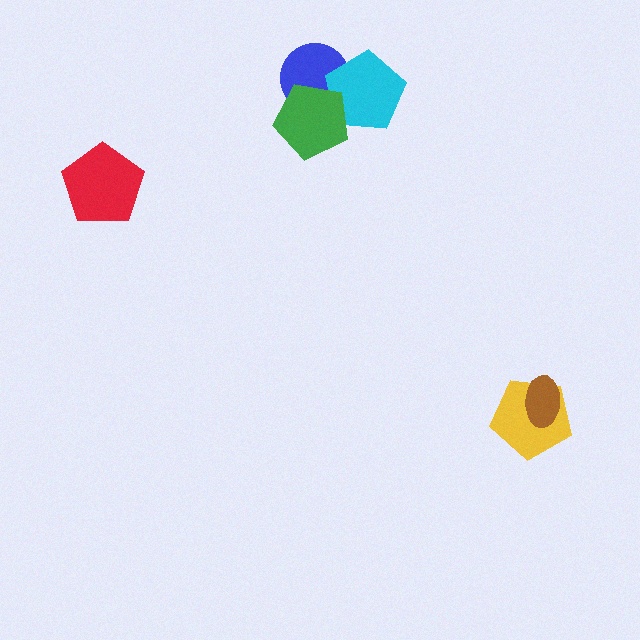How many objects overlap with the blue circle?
2 objects overlap with the blue circle.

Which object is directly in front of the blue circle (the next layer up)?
The cyan pentagon is directly in front of the blue circle.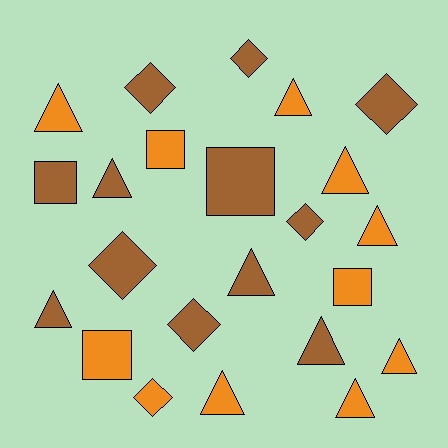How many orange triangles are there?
There are 7 orange triangles.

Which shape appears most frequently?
Triangle, with 11 objects.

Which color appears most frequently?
Brown, with 12 objects.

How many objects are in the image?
There are 23 objects.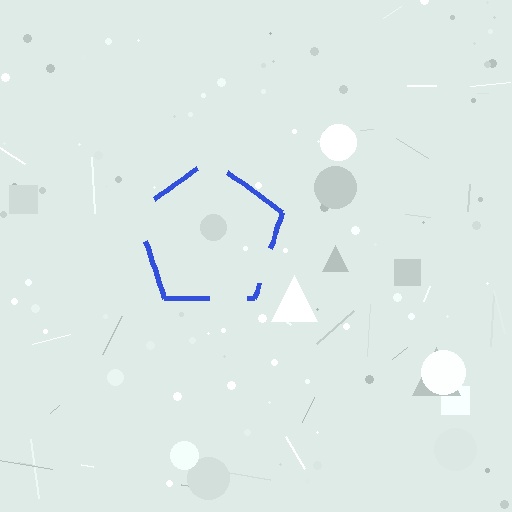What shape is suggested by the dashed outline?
The dashed outline suggests a pentagon.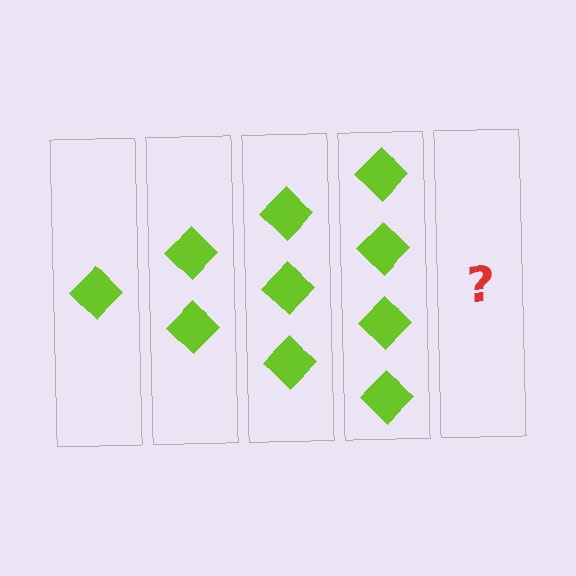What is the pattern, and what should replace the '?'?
The pattern is that each step adds one more diamond. The '?' should be 5 diamonds.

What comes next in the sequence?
The next element should be 5 diamonds.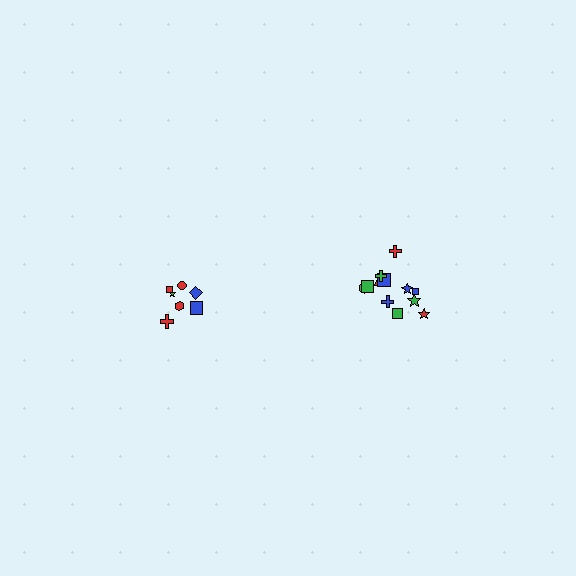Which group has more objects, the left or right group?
The right group.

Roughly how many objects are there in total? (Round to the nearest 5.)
Roughly 20 objects in total.